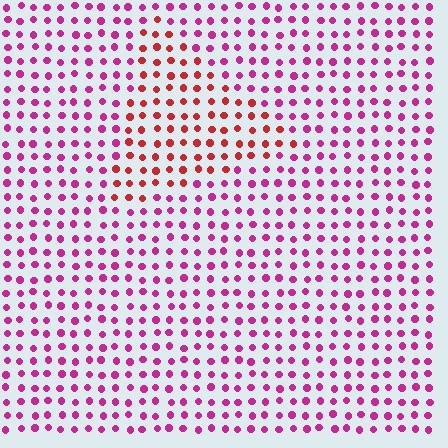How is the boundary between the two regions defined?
The boundary is defined purely by a slight shift in hue (about 36 degrees). Spacing, size, and orientation are identical on both sides.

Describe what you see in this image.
The image is filled with small magenta elements in a uniform arrangement. A triangle-shaped region is visible where the elements are tinted to a slightly different hue, forming a subtle color boundary.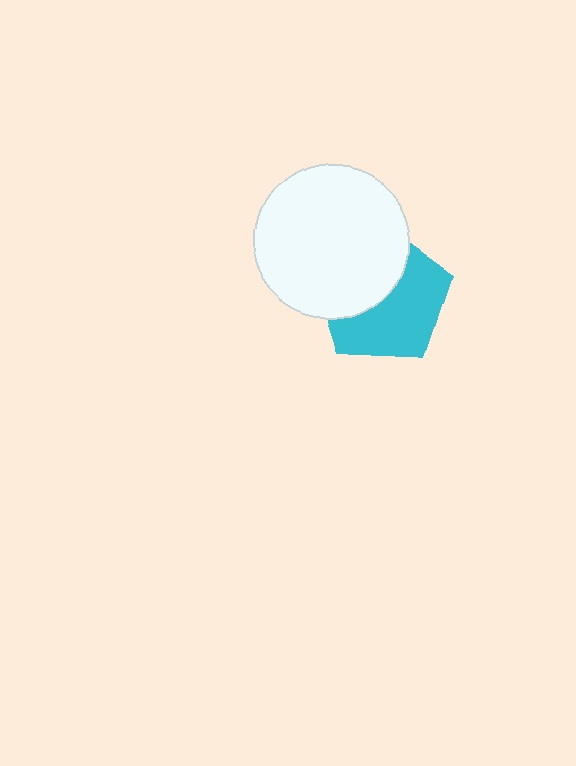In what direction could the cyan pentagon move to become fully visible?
The cyan pentagon could move toward the lower-right. That would shift it out from behind the white circle entirely.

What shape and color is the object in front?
The object in front is a white circle.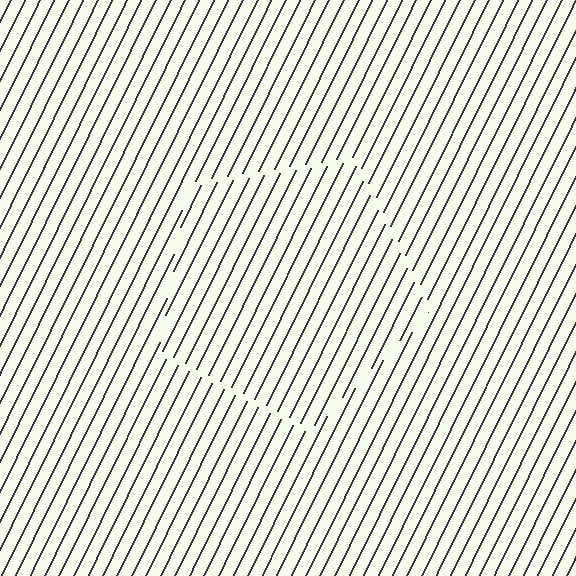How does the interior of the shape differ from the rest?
The interior of the shape contains the same grating, shifted by half a period — the contour is defined by the phase discontinuity where line-ends from the inner and outer gratings abut.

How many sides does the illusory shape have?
5 sides — the line-ends trace a pentagon.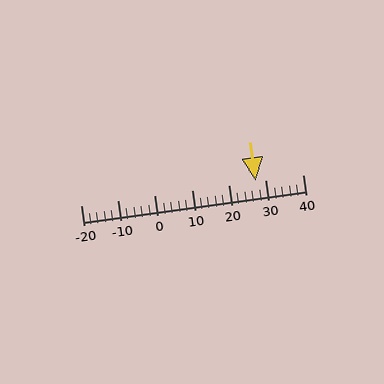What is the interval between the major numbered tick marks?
The major tick marks are spaced 10 units apart.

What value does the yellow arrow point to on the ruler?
The yellow arrow points to approximately 27.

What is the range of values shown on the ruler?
The ruler shows values from -20 to 40.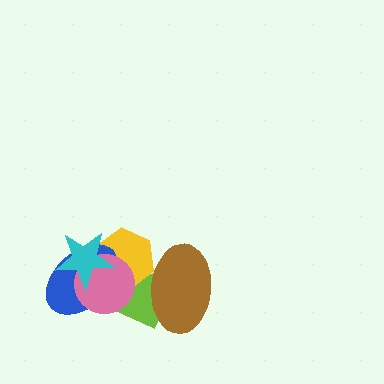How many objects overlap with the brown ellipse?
2 objects overlap with the brown ellipse.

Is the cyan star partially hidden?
No, no other shape covers it.